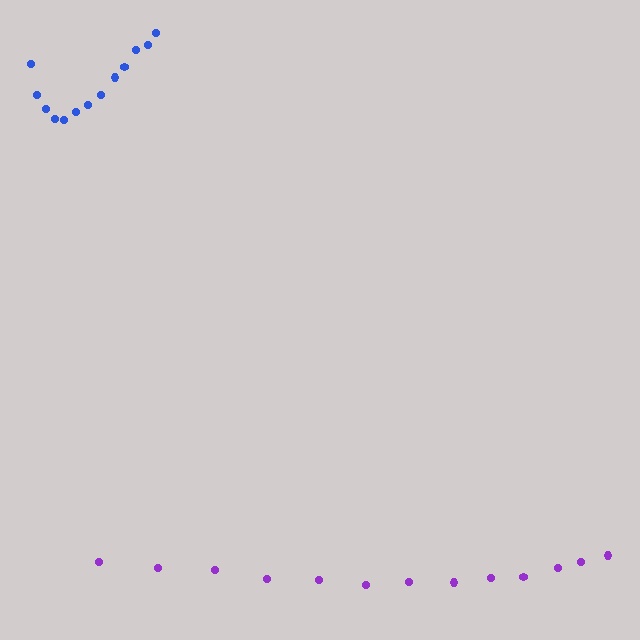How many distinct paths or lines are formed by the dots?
There are 2 distinct paths.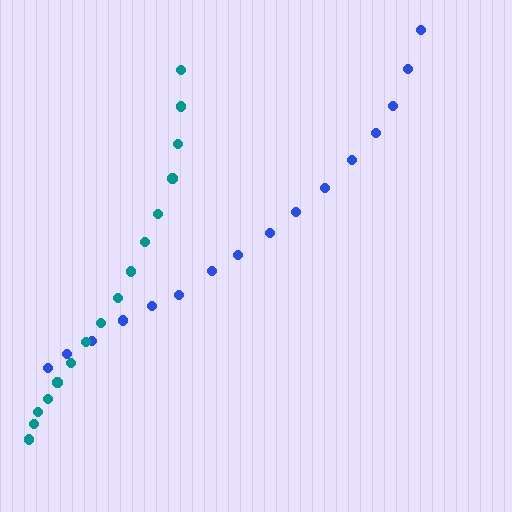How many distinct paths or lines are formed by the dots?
There are 2 distinct paths.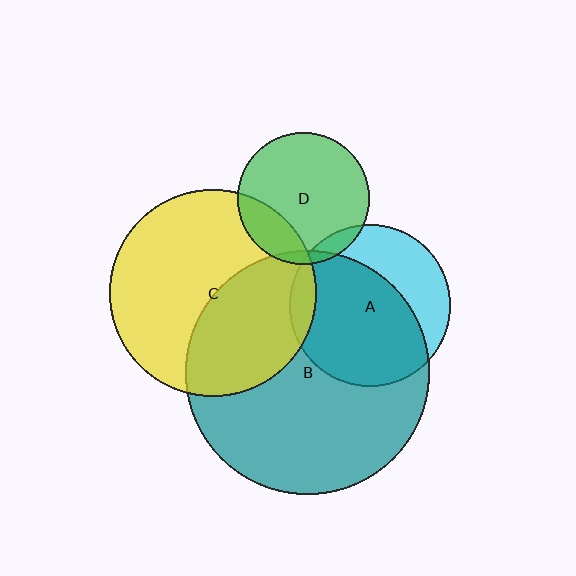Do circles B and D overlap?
Yes.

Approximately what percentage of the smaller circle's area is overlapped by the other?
Approximately 5%.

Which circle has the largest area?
Circle B (teal).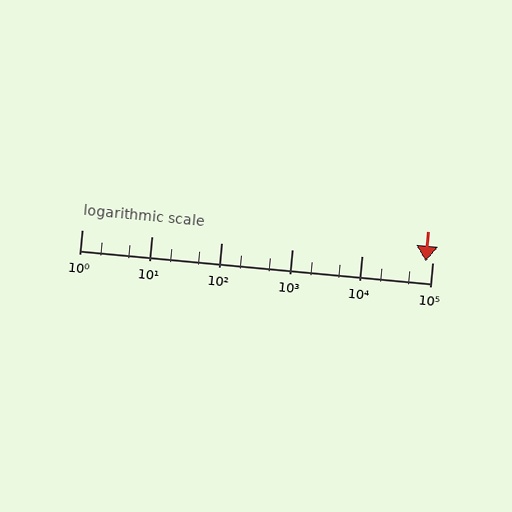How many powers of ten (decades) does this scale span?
The scale spans 5 decades, from 1 to 100000.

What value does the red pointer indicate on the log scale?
The pointer indicates approximately 80000.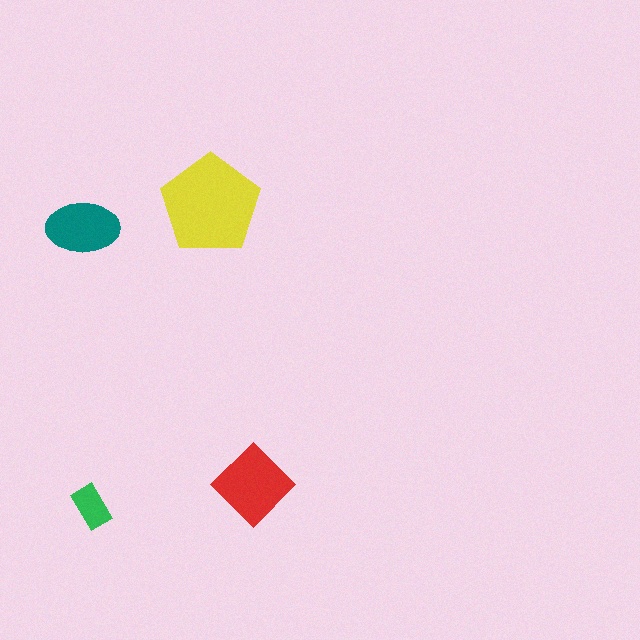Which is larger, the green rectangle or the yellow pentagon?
The yellow pentagon.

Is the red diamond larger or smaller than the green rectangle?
Larger.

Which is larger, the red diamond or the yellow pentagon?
The yellow pentagon.